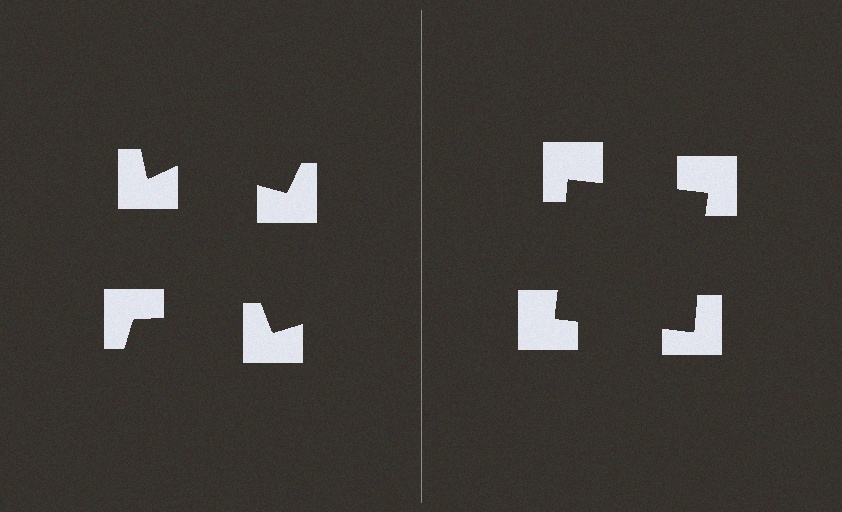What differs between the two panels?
The notched squares are positioned identically on both sides; only the wedge orientations differ. On the right they align to a square; on the left they are misaligned.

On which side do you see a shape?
An illusory square appears on the right side. On the left side the wedge cuts are rotated, so no coherent shape forms.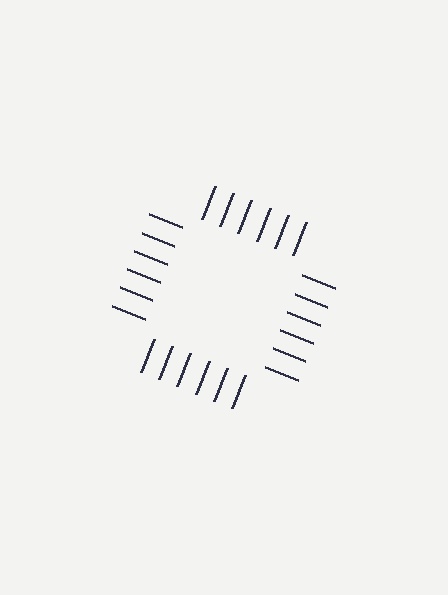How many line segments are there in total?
24 — 6 along each of the 4 edges.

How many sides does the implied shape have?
4 sides — the line-ends trace a square.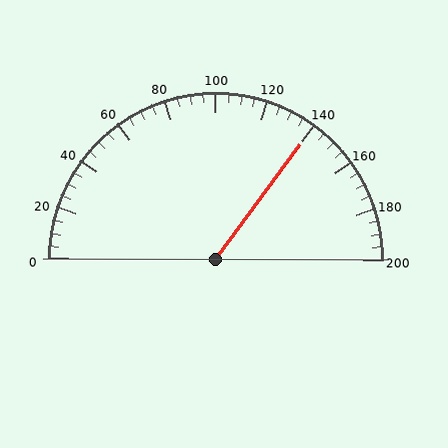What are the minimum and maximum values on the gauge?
The gauge ranges from 0 to 200.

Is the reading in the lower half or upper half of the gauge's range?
The reading is in the upper half of the range (0 to 200).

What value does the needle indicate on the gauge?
The needle indicates approximately 140.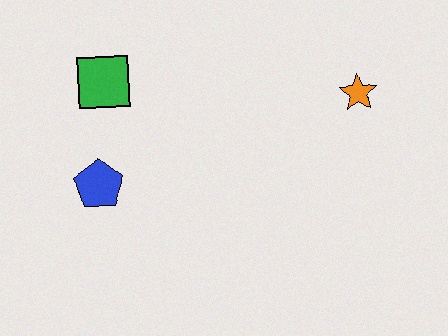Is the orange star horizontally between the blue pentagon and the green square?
No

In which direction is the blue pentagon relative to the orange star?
The blue pentagon is to the left of the orange star.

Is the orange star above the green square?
No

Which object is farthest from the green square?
The orange star is farthest from the green square.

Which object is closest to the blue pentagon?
The green square is closest to the blue pentagon.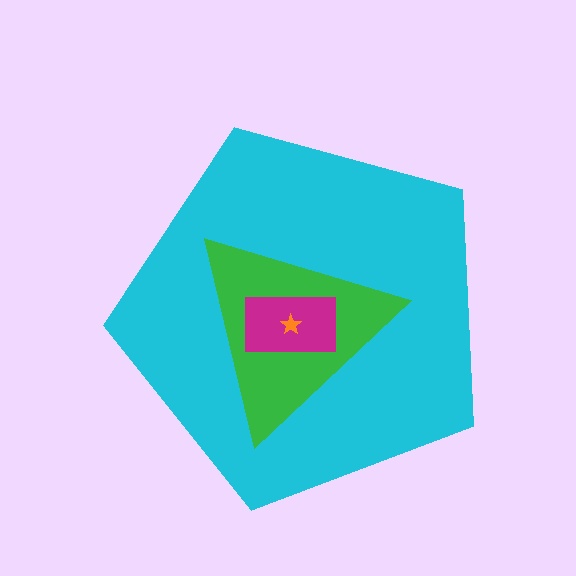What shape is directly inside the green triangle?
The magenta rectangle.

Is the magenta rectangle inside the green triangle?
Yes.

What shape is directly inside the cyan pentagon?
The green triangle.